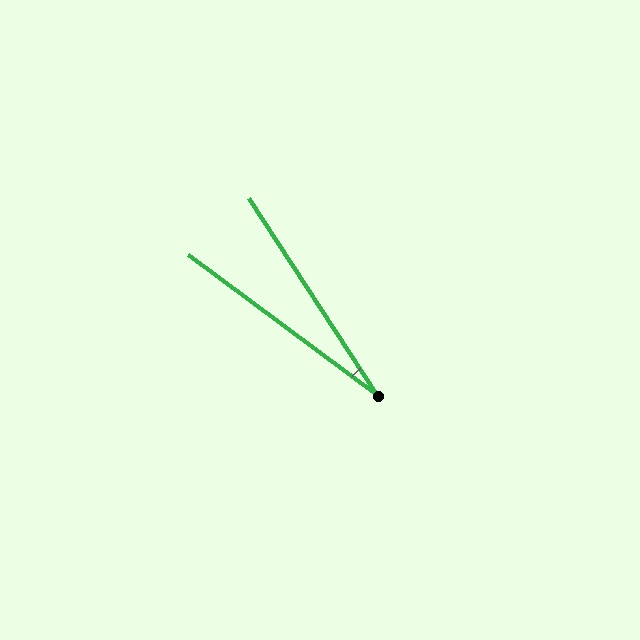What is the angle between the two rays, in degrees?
Approximately 20 degrees.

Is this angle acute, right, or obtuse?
It is acute.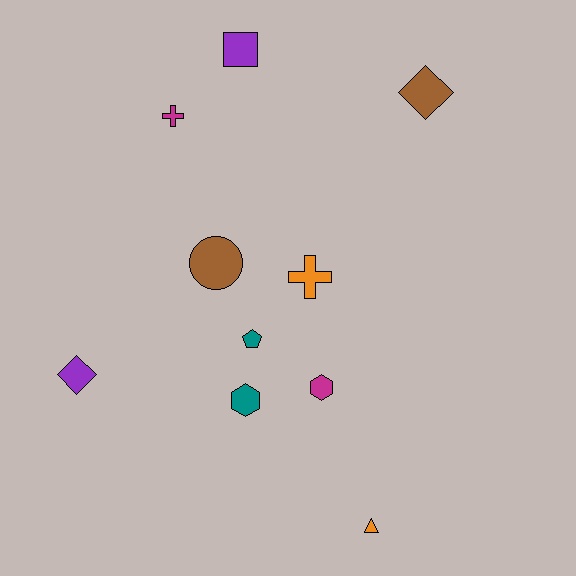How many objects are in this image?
There are 10 objects.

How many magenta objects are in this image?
There are 2 magenta objects.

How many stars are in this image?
There are no stars.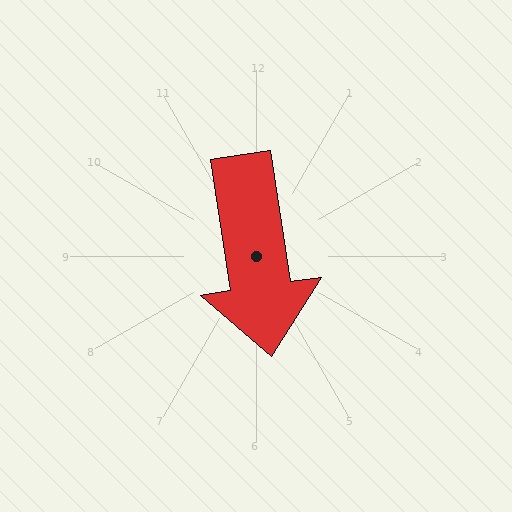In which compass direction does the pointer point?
South.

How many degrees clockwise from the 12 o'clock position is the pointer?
Approximately 171 degrees.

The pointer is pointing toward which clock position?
Roughly 6 o'clock.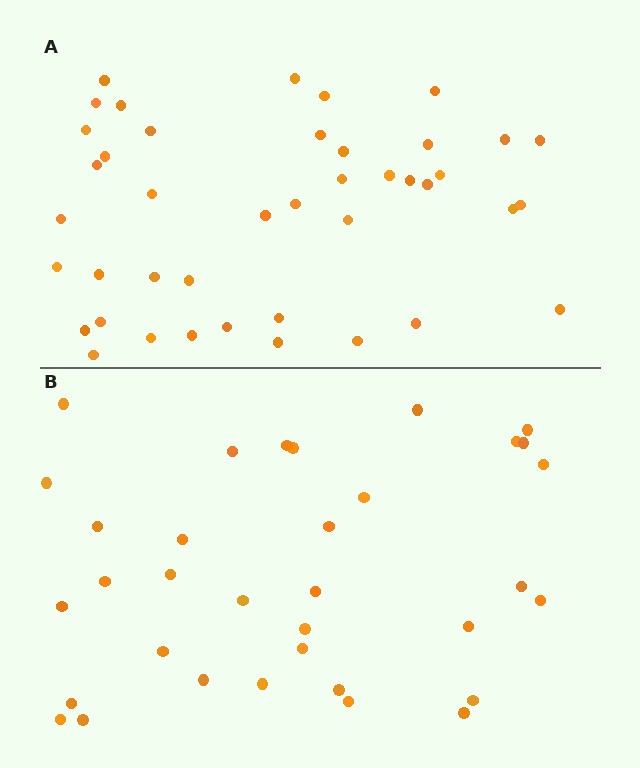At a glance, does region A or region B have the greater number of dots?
Region A (the top region) has more dots.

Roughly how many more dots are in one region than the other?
Region A has roughly 8 or so more dots than region B.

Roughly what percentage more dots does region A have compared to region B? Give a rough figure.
About 25% more.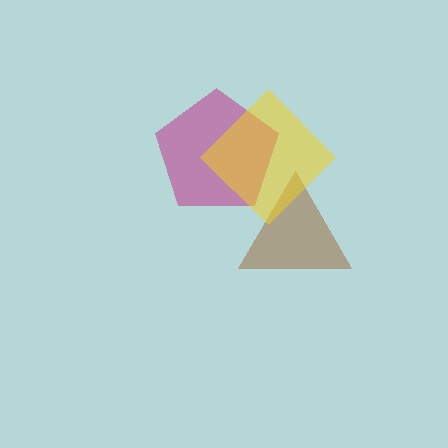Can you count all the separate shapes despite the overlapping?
Yes, there are 3 separate shapes.